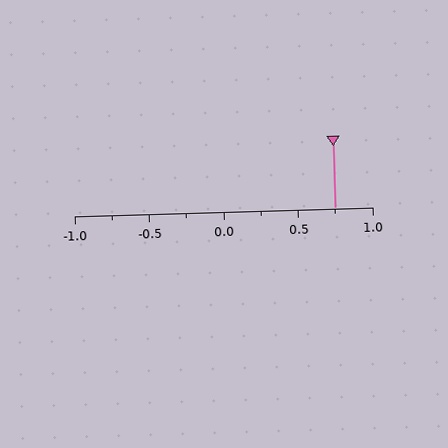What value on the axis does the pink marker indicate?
The marker indicates approximately 0.75.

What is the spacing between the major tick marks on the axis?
The major ticks are spaced 0.5 apart.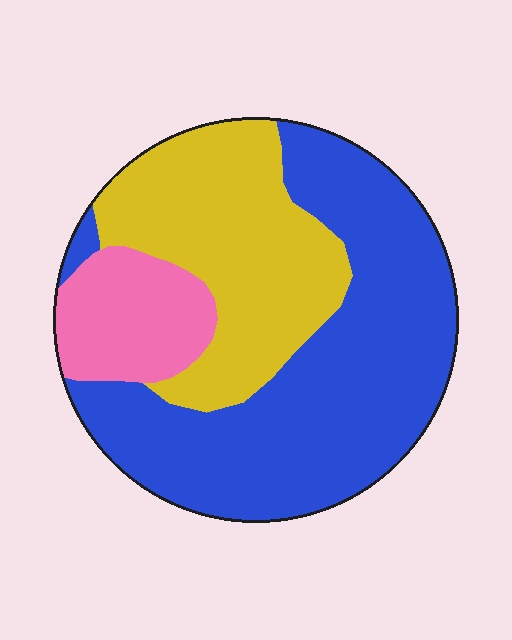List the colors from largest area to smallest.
From largest to smallest: blue, yellow, pink.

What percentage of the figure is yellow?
Yellow takes up between a quarter and a half of the figure.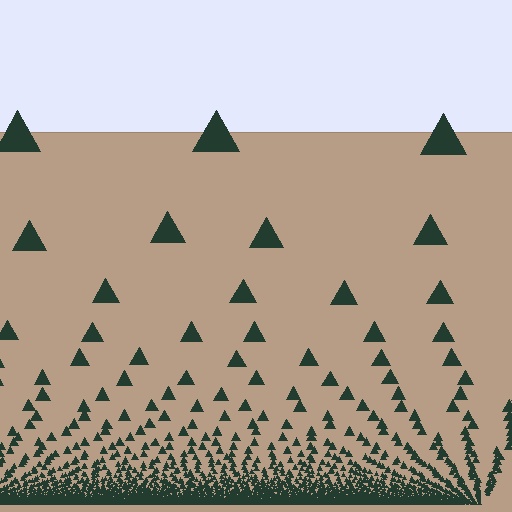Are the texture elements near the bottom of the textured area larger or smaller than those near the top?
Smaller. The gradient is inverted — elements near the bottom are smaller and denser.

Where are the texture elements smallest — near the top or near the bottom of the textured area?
Near the bottom.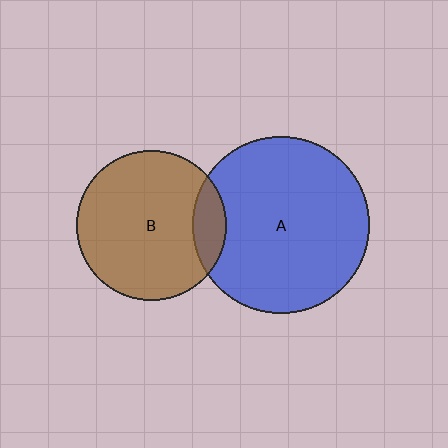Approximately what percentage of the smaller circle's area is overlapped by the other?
Approximately 15%.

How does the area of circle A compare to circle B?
Approximately 1.4 times.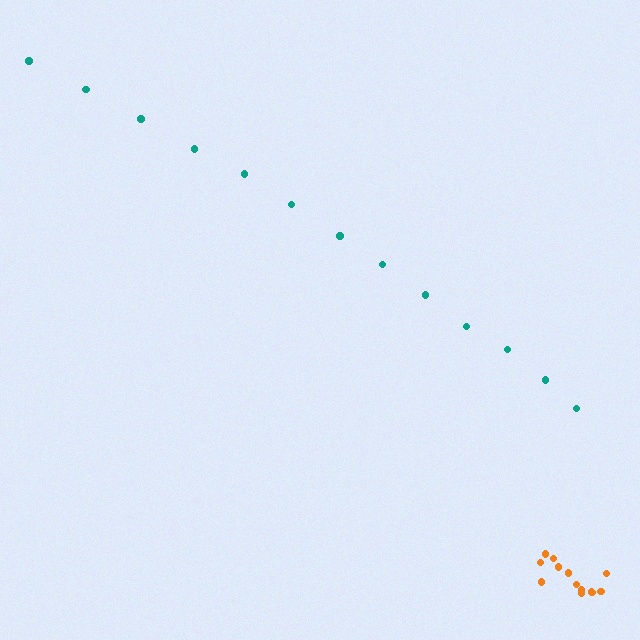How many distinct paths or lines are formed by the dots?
There are 2 distinct paths.